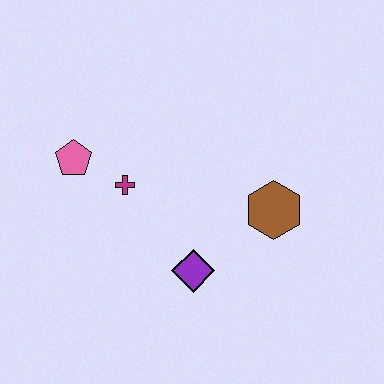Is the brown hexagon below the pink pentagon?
Yes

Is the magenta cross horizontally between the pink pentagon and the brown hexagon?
Yes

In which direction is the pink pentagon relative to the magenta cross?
The pink pentagon is to the left of the magenta cross.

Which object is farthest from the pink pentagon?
The brown hexagon is farthest from the pink pentagon.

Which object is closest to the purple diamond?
The brown hexagon is closest to the purple diamond.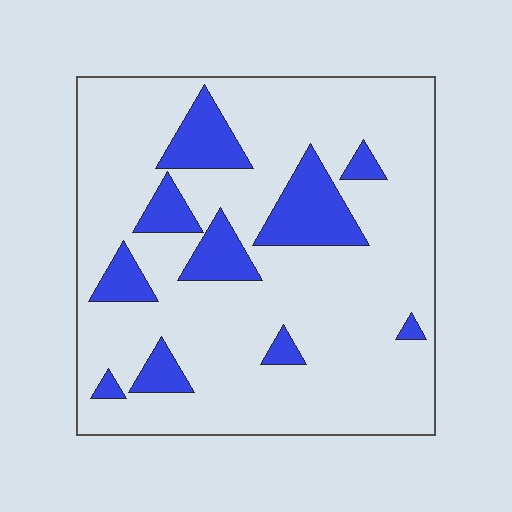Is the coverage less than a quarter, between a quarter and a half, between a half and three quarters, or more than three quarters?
Less than a quarter.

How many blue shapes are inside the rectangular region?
10.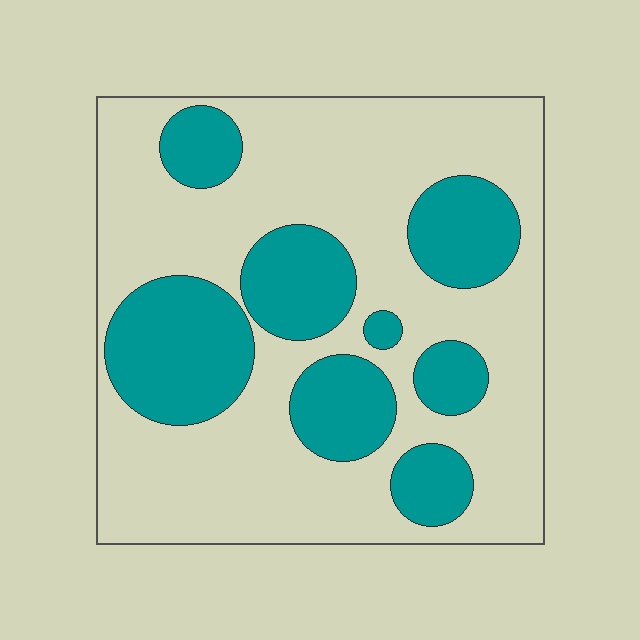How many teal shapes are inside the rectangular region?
8.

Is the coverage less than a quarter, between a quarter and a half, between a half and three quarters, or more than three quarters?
Between a quarter and a half.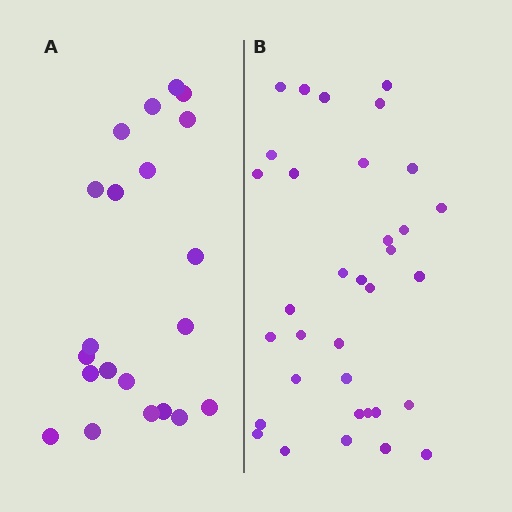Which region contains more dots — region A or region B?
Region B (the right region) has more dots.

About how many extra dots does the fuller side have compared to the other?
Region B has approximately 15 more dots than region A.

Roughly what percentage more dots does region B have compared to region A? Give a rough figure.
About 60% more.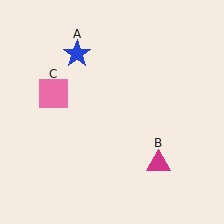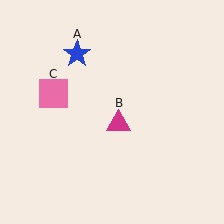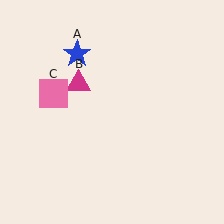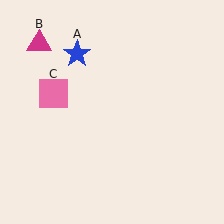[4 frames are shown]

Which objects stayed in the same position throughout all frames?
Blue star (object A) and pink square (object C) remained stationary.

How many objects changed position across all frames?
1 object changed position: magenta triangle (object B).